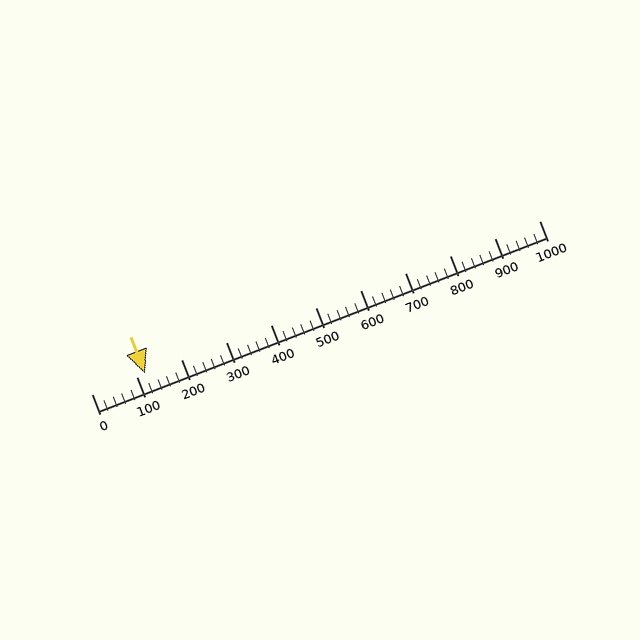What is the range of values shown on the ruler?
The ruler shows values from 0 to 1000.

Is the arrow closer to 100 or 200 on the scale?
The arrow is closer to 100.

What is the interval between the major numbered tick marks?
The major tick marks are spaced 100 units apart.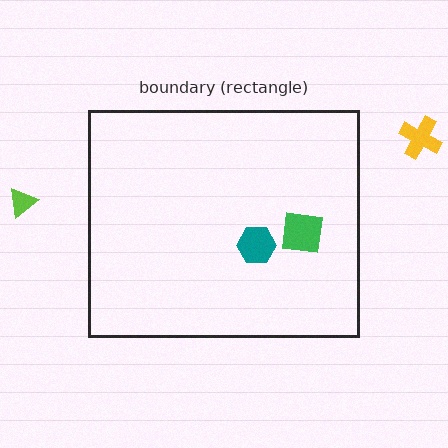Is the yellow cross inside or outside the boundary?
Outside.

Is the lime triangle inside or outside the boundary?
Outside.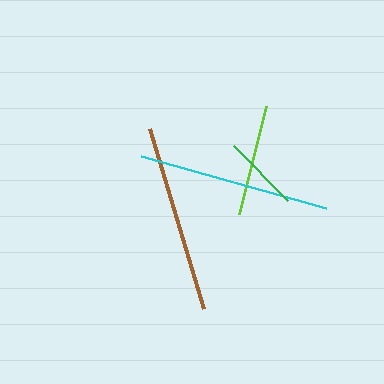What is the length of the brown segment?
The brown segment is approximately 187 pixels long.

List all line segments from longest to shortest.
From longest to shortest: cyan, brown, lime, green.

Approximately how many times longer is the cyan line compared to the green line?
The cyan line is approximately 2.5 times the length of the green line.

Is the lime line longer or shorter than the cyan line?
The cyan line is longer than the lime line.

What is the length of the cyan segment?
The cyan segment is approximately 192 pixels long.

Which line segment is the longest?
The cyan line is the longest at approximately 192 pixels.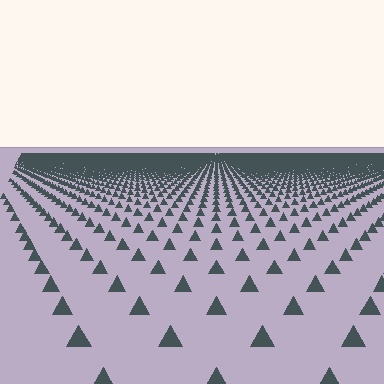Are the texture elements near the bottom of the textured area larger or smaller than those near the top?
Larger. Near the bottom, elements are closer to the viewer and appear at a bigger on-screen size.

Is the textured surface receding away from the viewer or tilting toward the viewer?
The surface is receding away from the viewer. Texture elements get smaller and denser toward the top.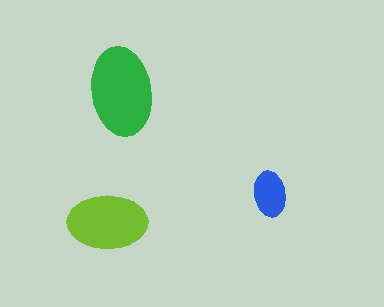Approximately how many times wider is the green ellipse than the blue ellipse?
About 2 times wider.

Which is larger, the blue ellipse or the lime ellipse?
The lime one.